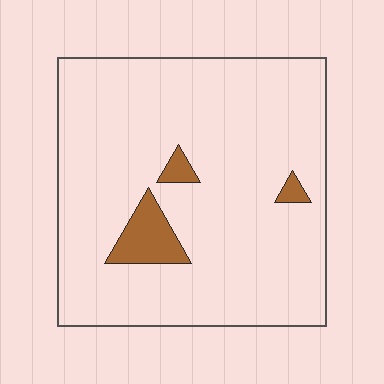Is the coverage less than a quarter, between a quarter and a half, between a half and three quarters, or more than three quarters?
Less than a quarter.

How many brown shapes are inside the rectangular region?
3.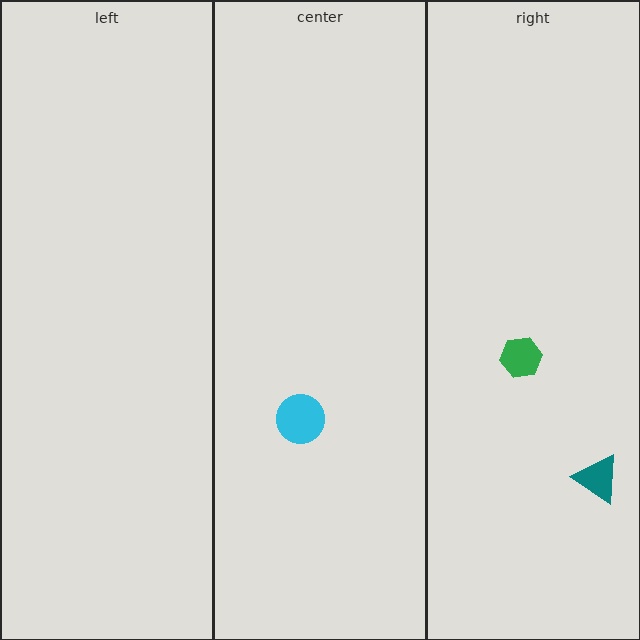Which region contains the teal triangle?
The right region.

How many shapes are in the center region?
1.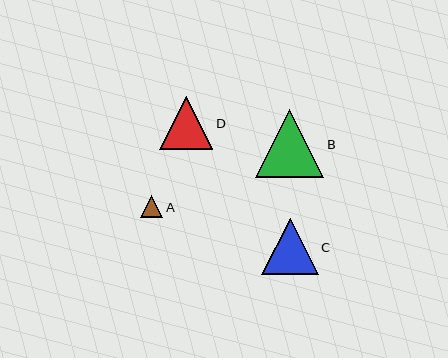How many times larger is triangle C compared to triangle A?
Triangle C is approximately 2.5 times the size of triangle A.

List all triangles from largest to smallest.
From largest to smallest: B, C, D, A.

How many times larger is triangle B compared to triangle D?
Triangle B is approximately 1.3 times the size of triangle D.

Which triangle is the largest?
Triangle B is the largest with a size of approximately 68 pixels.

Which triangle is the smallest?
Triangle A is the smallest with a size of approximately 22 pixels.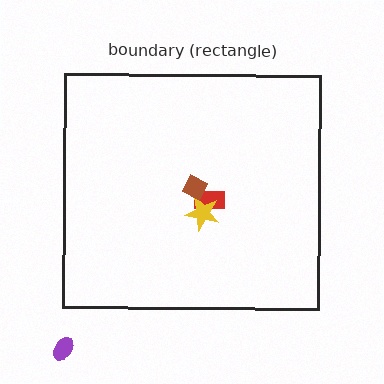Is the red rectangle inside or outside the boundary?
Inside.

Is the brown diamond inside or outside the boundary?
Inside.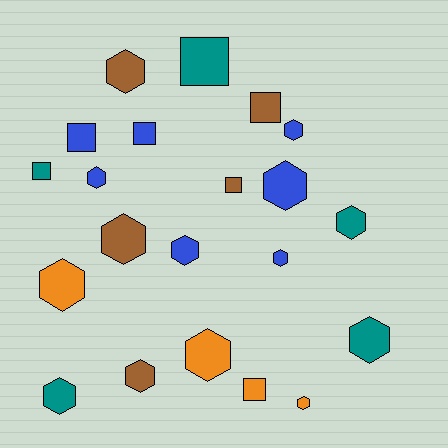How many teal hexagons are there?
There are 3 teal hexagons.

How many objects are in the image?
There are 21 objects.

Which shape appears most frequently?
Hexagon, with 14 objects.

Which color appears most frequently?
Blue, with 7 objects.